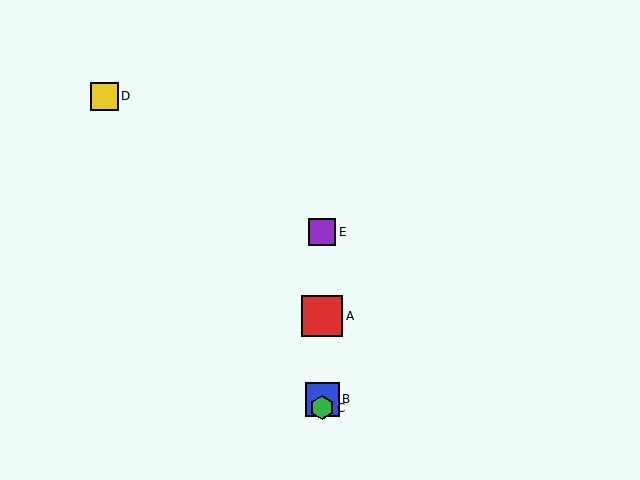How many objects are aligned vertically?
4 objects (A, B, C, E) are aligned vertically.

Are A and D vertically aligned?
No, A is at x≈322 and D is at x≈104.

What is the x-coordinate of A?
Object A is at x≈322.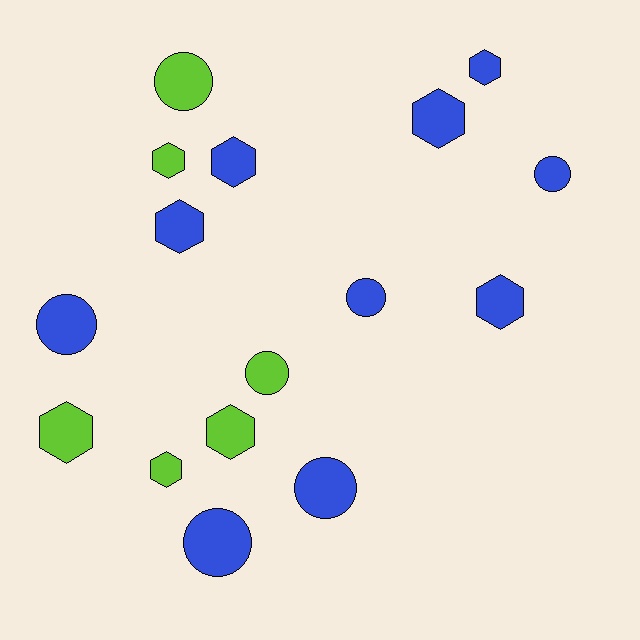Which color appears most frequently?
Blue, with 10 objects.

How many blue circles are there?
There are 5 blue circles.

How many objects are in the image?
There are 16 objects.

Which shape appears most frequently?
Hexagon, with 9 objects.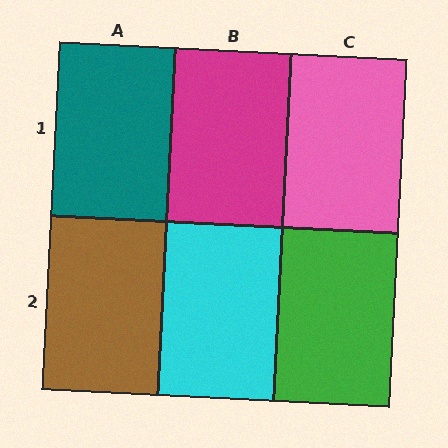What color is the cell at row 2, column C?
Green.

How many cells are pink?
1 cell is pink.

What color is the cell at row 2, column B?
Cyan.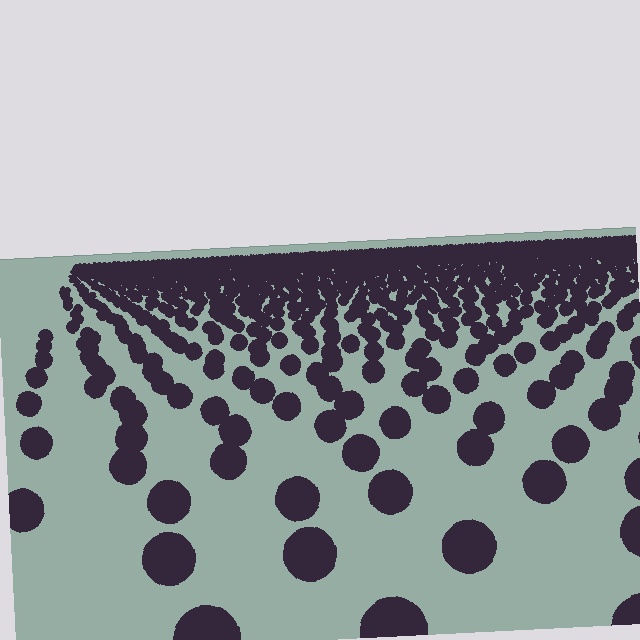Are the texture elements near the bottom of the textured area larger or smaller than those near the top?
Larger. Near the bottom, elements are closer to the viewer and appear at a bigger on-screen size.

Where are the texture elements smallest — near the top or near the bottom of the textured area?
Near the top.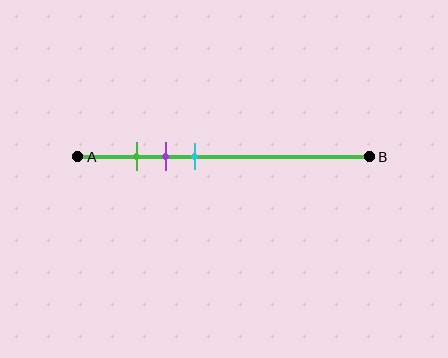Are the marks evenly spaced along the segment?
Yes, the marks are approximately evenly spaced.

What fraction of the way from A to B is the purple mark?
The purple mark is approximately 30% (0.3) of the way from A to B.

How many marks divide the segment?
There are 3 marks dividing the segment.